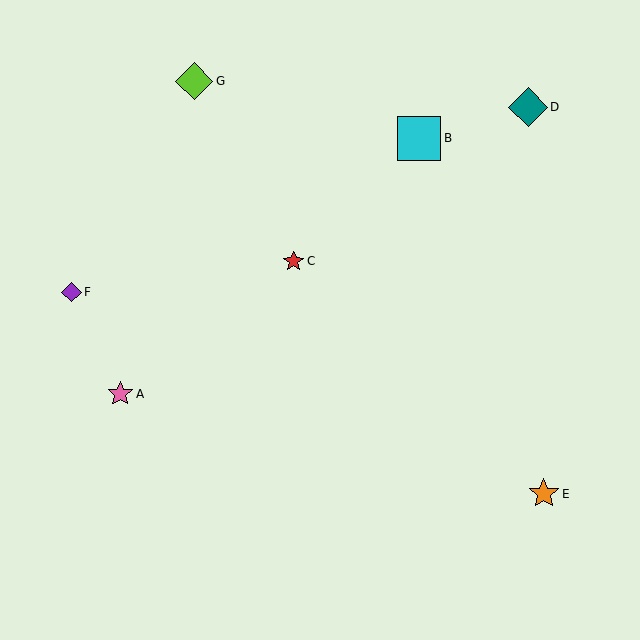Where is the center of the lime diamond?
The center of the lime diamond is at (194, 81).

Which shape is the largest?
The cyan square (labeled B) is the largest.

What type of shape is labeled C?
Shape C is a red star.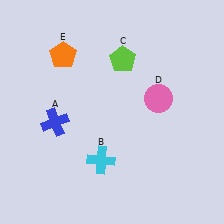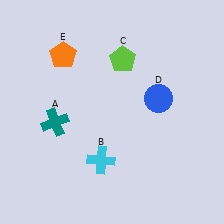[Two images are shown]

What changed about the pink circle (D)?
In Image 1, D is pink. In Image 2, it changed to blue.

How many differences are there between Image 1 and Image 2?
There are 2 differences between the two images.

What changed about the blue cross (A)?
In Image 1, A is blue. In Image 2, it changed to teal.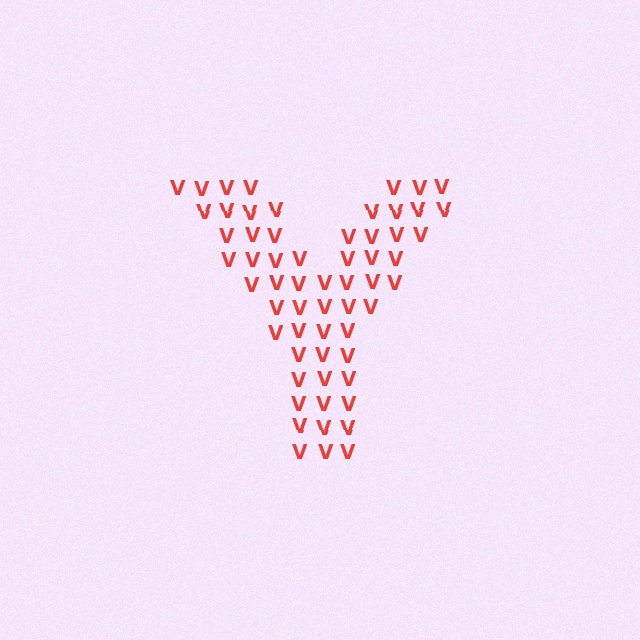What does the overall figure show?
The overall figure shows the letter Y.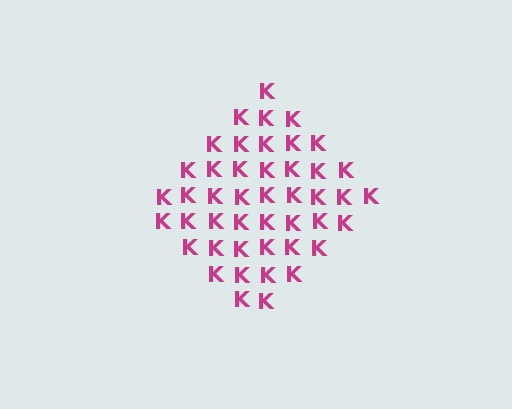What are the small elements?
The small elements are letter K's.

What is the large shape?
The large shape is a diamond.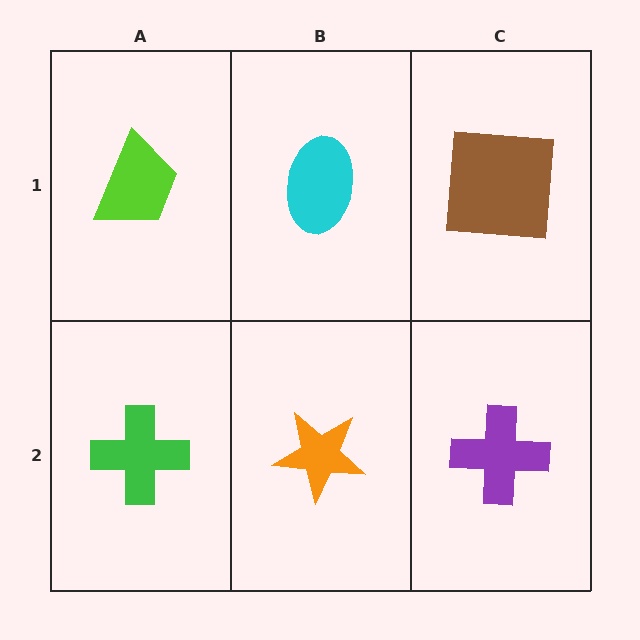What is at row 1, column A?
A lime trapezoid.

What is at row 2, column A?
A green cross.